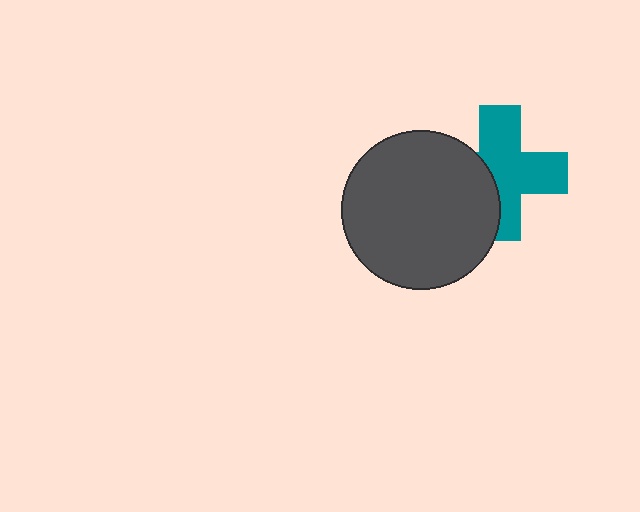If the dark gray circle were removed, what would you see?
You would see the complete teal cross.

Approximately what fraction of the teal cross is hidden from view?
Roughly 35% of the teal cross is hidden behind the dark gray circle.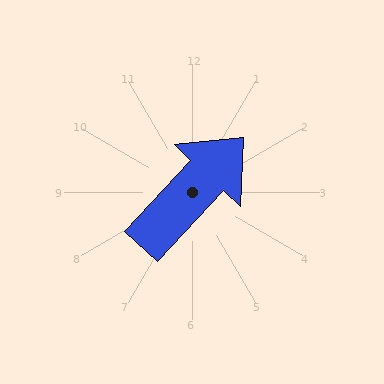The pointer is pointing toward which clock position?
Roughly 1 o'clock.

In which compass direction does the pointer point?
Northeast.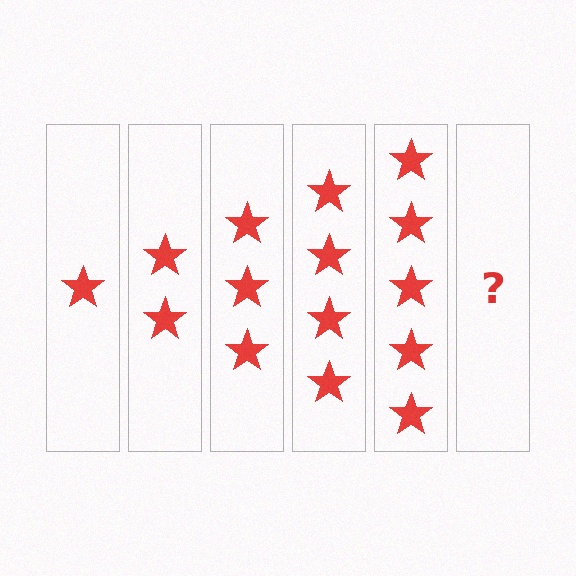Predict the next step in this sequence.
The next step is 6 stars.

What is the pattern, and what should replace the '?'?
The pattern is that each step adds one more star. The '?' should be 6 stars.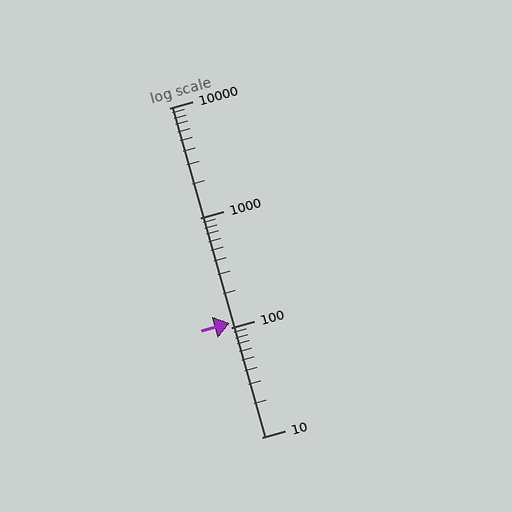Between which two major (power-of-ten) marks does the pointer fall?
The pointer is between 100 and 1000.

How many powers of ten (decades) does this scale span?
The scale spans 3 decades, from 10 to 10000.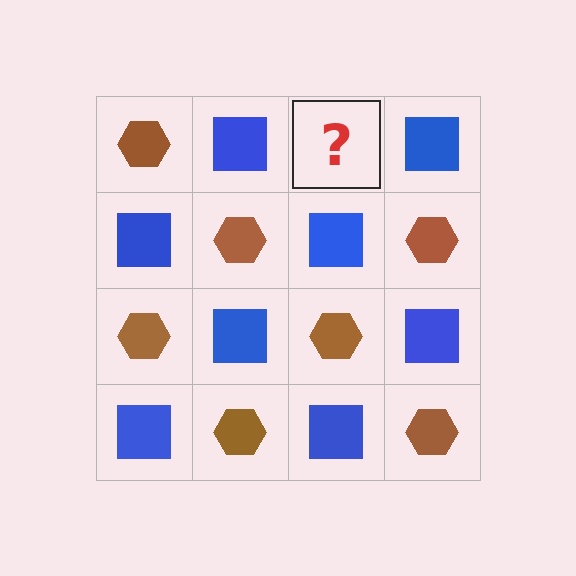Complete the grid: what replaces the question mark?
The question mark should be replaced with a brown hexagon.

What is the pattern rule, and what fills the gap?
The rule is that it alternates brown hexagon and blue square in a checkerboard pattern. The gap should be filled with a brown hexagon.